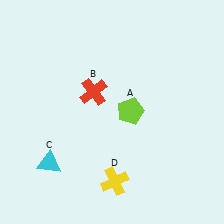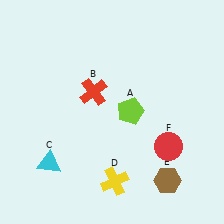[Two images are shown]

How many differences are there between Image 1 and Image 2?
There are 2 differences between the two images.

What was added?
A brown hexagon (E), a red circle (F) were added in Image 2.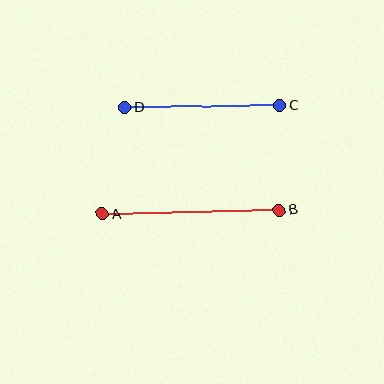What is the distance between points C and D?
The distance is approximately 155 pixels.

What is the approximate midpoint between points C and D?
The midpoint is at approximately (202, 107) pixels.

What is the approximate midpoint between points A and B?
The midpoint is at approximately (191, 212) pixels.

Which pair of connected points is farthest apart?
Points A and B are farthest apart.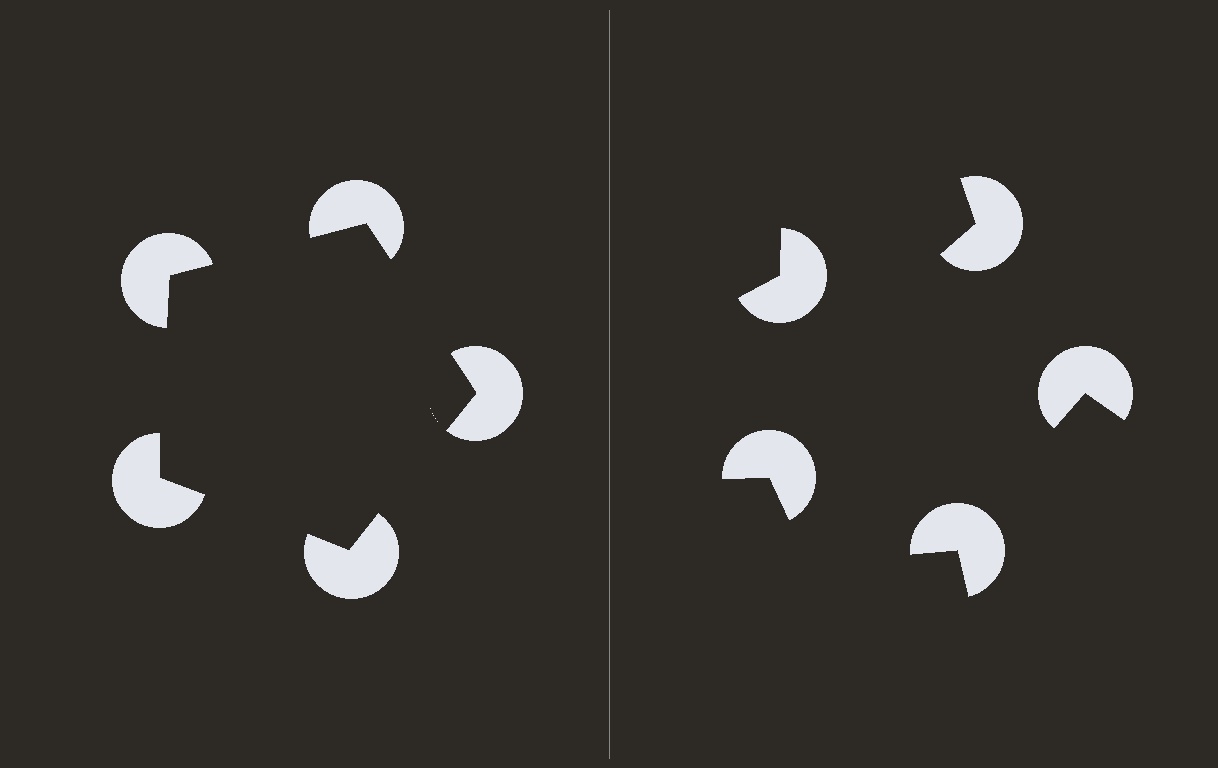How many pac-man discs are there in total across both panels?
10 — 5 on each side.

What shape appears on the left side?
An illusory pentagon.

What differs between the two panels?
The pac-man discs are positioned identically on both sides; only the wedge orientations differ. On the left they align to a pentagon; on the right they are misaligned.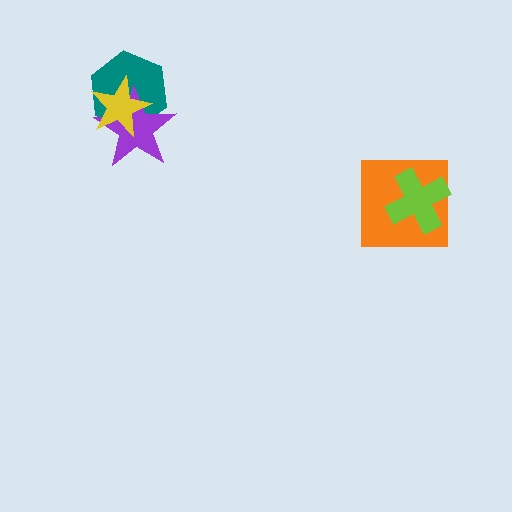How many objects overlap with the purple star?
2 objects overlap with the purple star.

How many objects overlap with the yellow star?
2 objects overlap with the yellow star.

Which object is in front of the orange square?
The lime cross is in front of the orange square.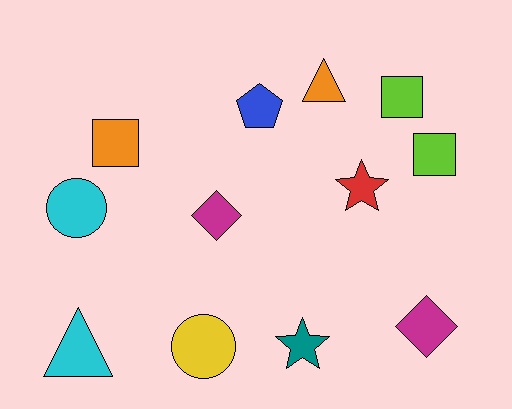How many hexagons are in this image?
There are no hexagons.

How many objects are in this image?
There are 12 objects.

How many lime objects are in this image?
There are 2 lime objects.